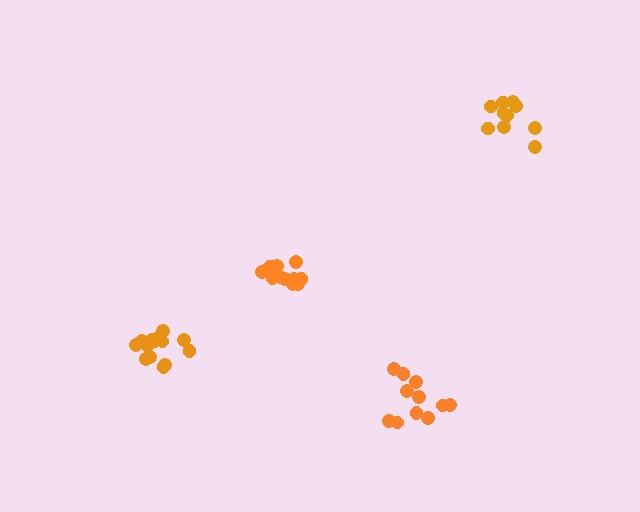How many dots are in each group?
Group 1: 11 dots, Group 2: 10 dots, Group 3: 12 dots, Group 4: 14 dots (47 total).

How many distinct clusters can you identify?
There are 4 distinct clusters.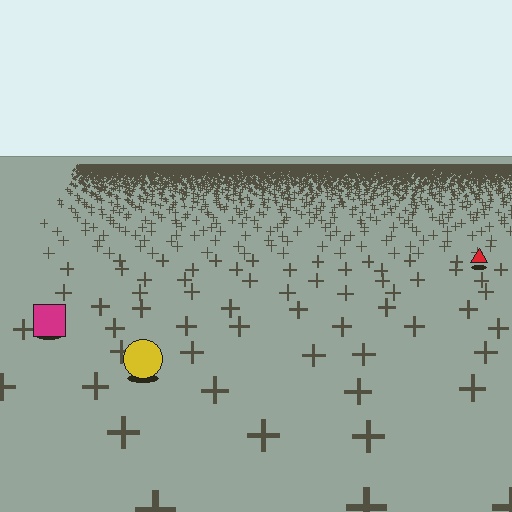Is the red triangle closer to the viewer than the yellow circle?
No. The yellow circle is closer — you can tell from the texture gradient: the ground texture is coarser near it.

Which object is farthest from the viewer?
The red triangle is farthest from the viewer. It appears smaller and the ground texture around it is denser.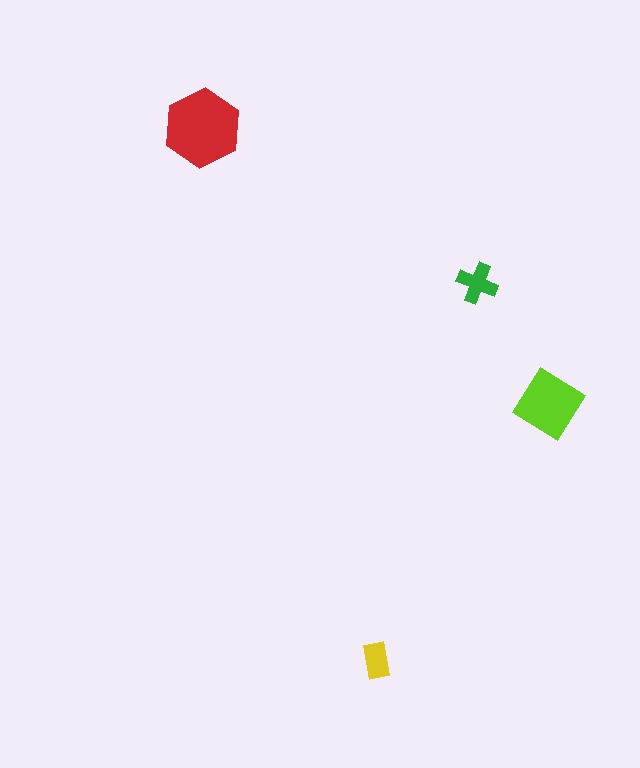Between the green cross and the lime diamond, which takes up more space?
The lime diamond.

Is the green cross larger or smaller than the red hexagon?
Smaller.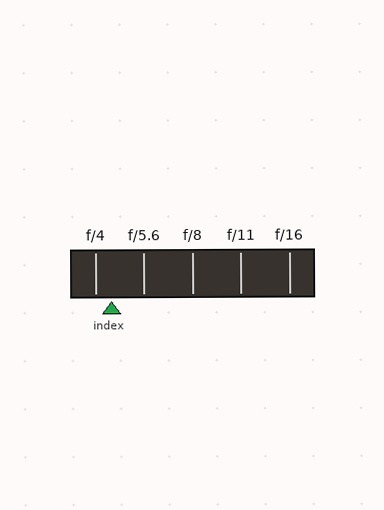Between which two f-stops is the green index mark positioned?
The index mark is between f/4 and f/5.6.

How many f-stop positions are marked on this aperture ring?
There are 5 f-stop positions marked.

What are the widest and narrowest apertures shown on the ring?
The widest aperture shown is f/4 and the narrowest is f/16.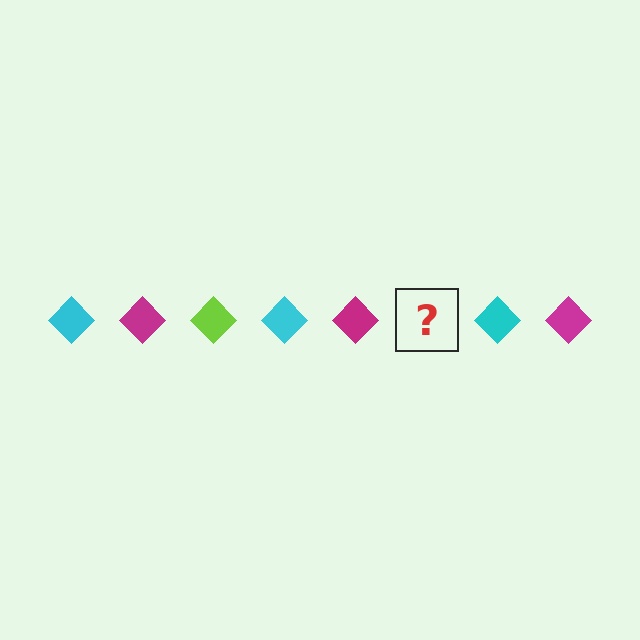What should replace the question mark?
The question mark should be replaced with a lime diamond.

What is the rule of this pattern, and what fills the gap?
The rule is that the pattern cycles through cyan, magenta, lime diamonds. The gap should be filled with a lime diamond.